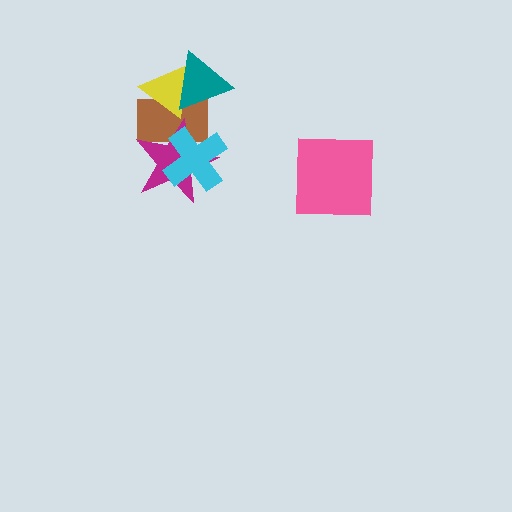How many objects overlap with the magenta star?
2 objects overlap with the magenta star.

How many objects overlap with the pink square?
0 objects overlap with the pink square.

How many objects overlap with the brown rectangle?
4 objects overlap with the brown rectangle.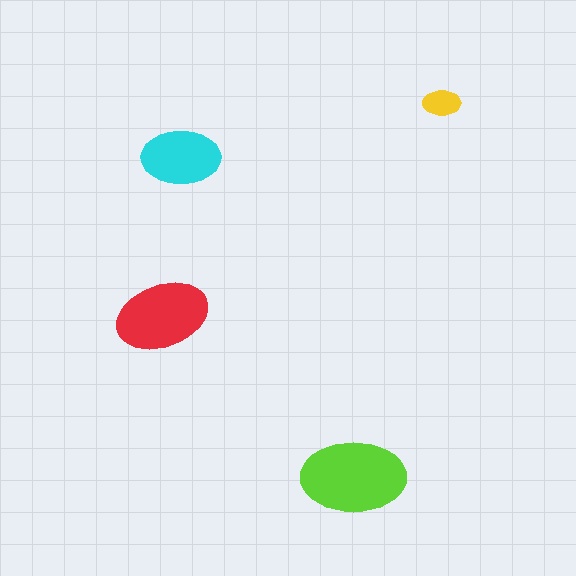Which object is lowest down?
The lime ellipse is bottommost.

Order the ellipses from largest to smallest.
the lime one, the red one, the cyan one, the yellow one.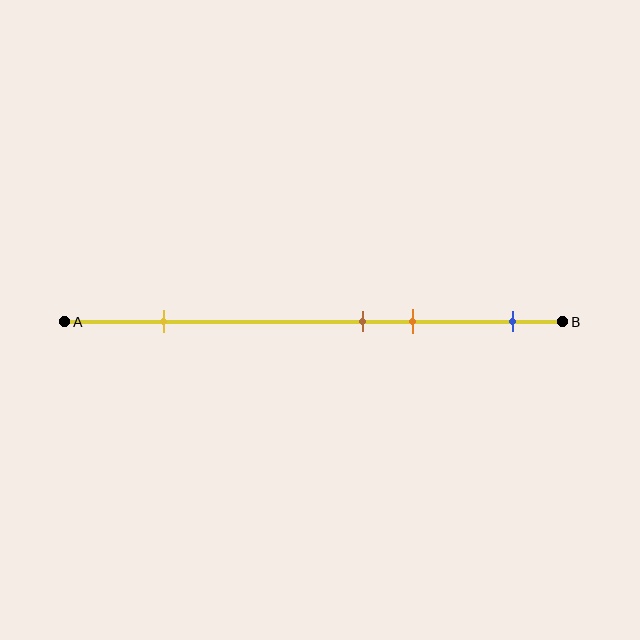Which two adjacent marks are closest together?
The brown and orange marks are the closest adjacent pair.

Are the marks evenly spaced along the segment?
No, the marks are not evenly spaced.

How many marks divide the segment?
There are 4 marks dividing the segment.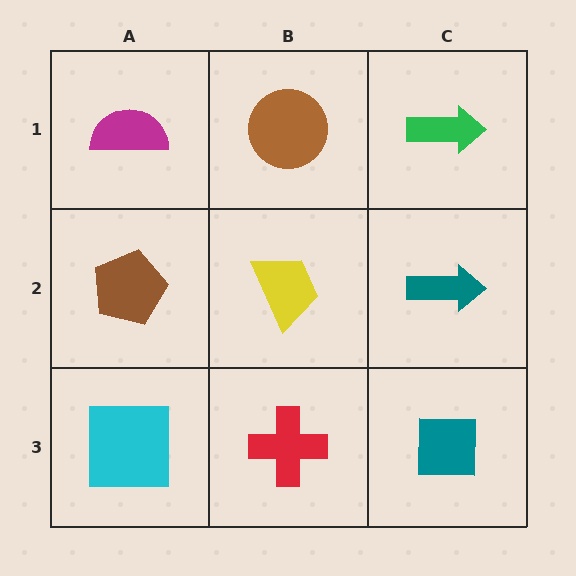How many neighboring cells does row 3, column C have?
2.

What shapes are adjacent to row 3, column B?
A yellow trapezoid (row 2, column B), a cyan square (row 3, column A), a teal square (row 3, column C).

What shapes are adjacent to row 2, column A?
A magenta semicircle (row 1, column A), a cyan square (row 3, column A), a yellow trapezoid (row 2, column B).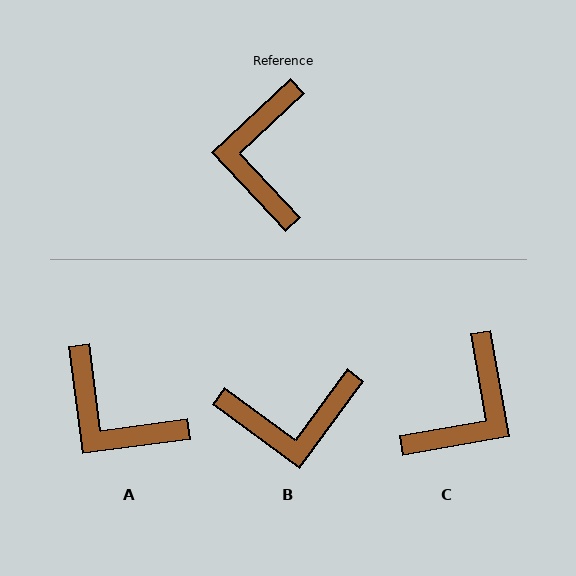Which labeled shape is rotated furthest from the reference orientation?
C, about 147 degrees away.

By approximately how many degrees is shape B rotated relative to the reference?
Approximately 100 degrees counter-clockwise.